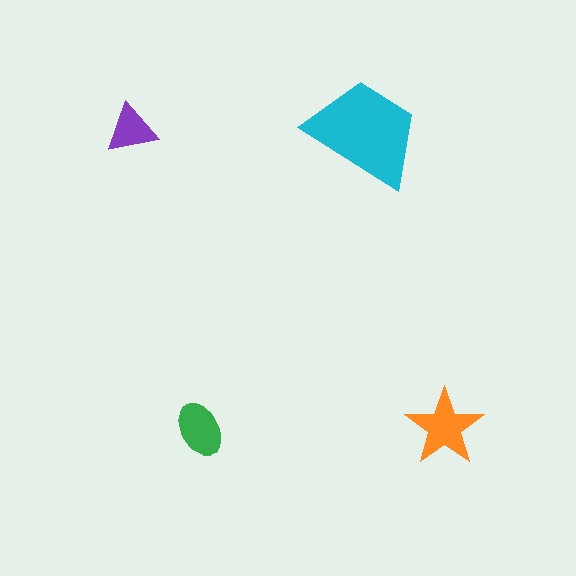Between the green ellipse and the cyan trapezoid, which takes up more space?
The cyan trapezoid.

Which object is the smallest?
The purple triangle.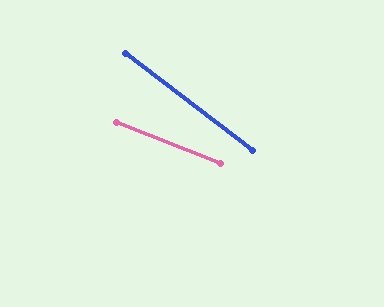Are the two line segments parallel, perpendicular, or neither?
Neither parallel nor perpendicular — they differ by about 15°.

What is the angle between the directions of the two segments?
Approximately 15 degrees.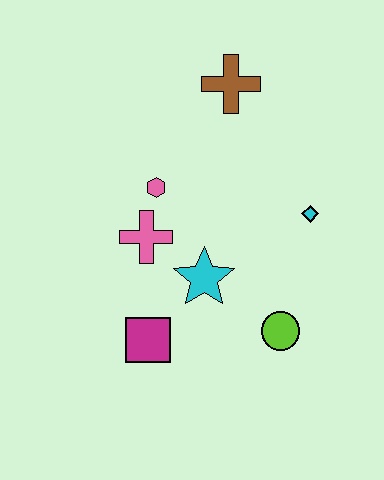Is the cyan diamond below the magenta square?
No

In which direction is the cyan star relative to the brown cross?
The cyan star is below the brown cross.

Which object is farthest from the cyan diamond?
The magenta square is farthest from the cyan diamond.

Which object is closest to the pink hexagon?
The pink cross is closest to the pink hexagon.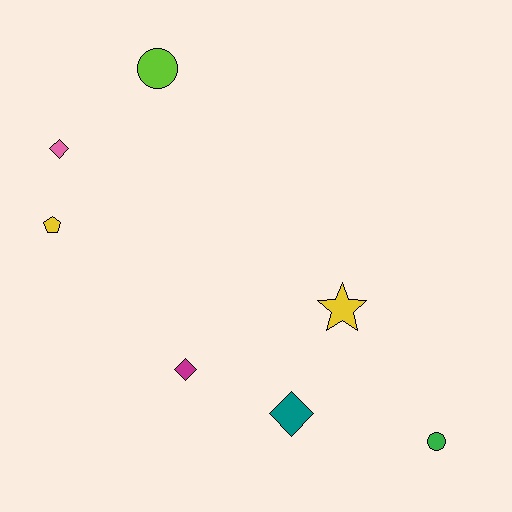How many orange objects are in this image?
There are no orange objects.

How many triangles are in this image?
There are no triangles.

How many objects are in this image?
There are 7 objects.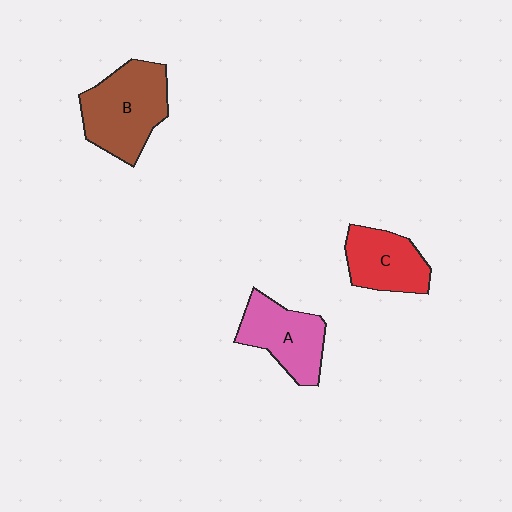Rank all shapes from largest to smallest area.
From largest to smallest: B (brown), A (pink), C (red).